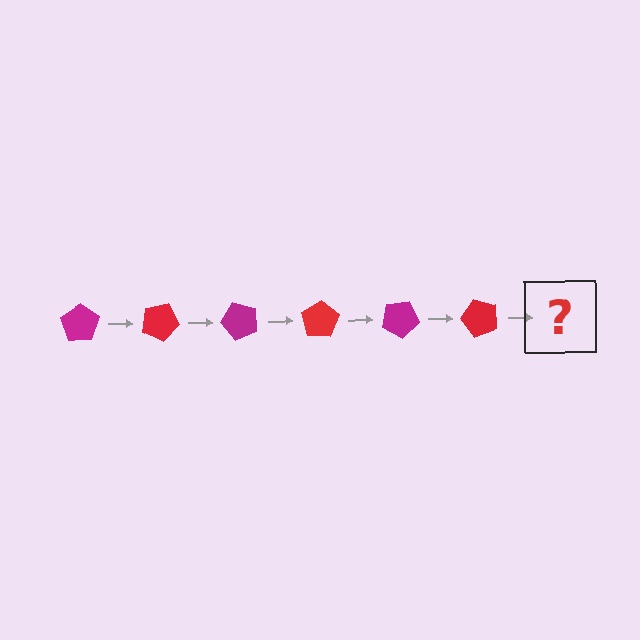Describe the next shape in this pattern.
It should be a magenta pentagon, rotated 150 degrees from the start.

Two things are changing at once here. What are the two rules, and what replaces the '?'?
The two rules are that it rotates 25 degrees each step and the color cycles through magenta and red. The '?' should be a magenta pentagon, rotated 150 degrees from the start.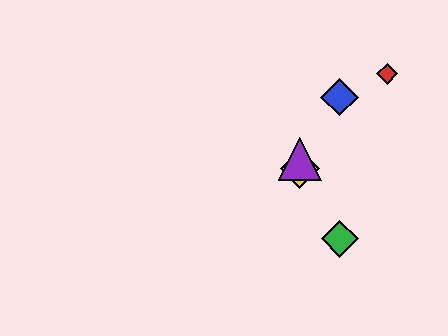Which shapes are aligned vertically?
The yellow diamond, the purple triangle are aligned vertically.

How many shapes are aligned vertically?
2 shapes (the yellow diamond, the purple triangle) are aligned vertically.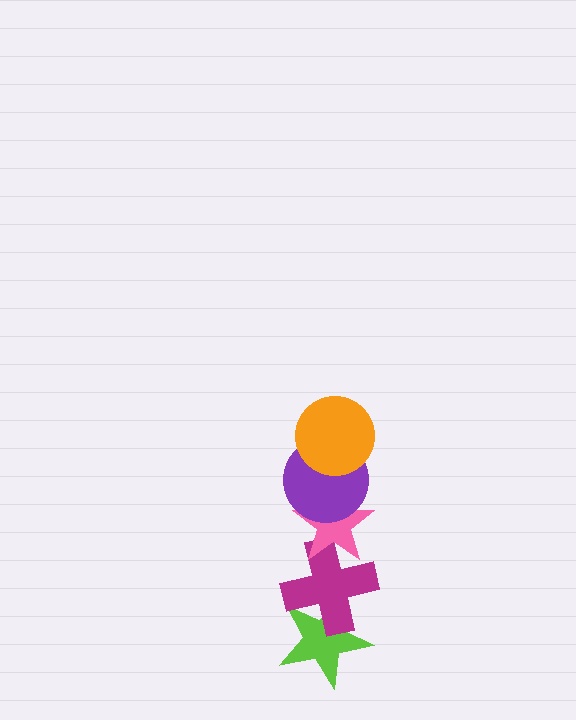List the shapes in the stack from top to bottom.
From top to bottom: the orange circle, the purple circle, the pink star, the magenta cross, the lime star.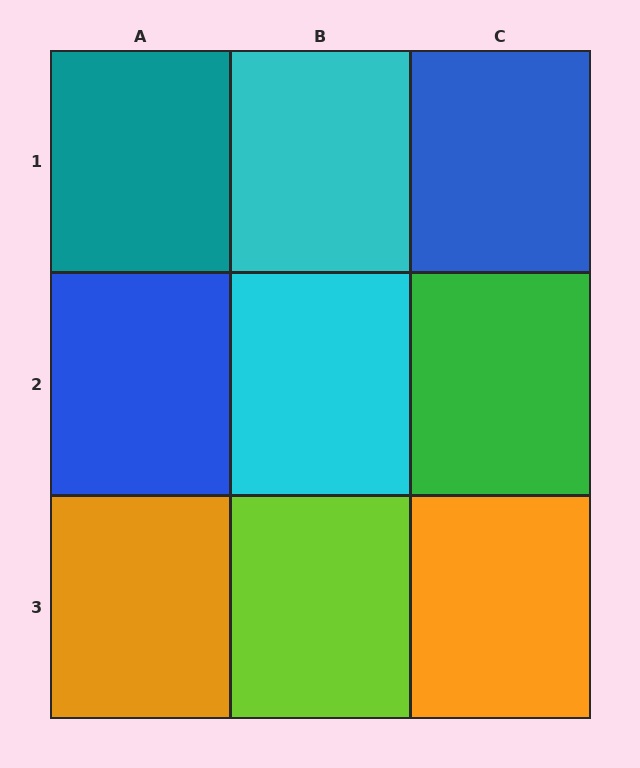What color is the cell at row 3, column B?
Lime.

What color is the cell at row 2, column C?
Green.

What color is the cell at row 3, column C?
Orange.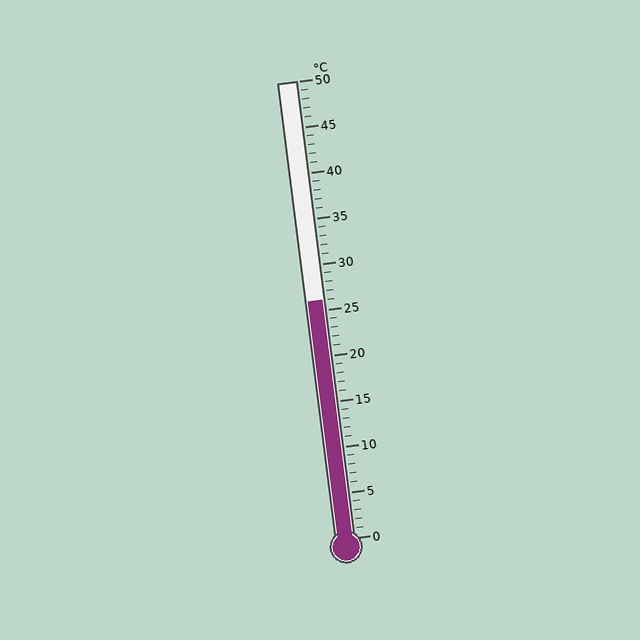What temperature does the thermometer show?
The thermometer shows approximately 26°C.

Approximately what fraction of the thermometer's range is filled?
The thermometer is filled to approximately 50% of its range.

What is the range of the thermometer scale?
The thermometer scale ranges from 0°C to 50°C.